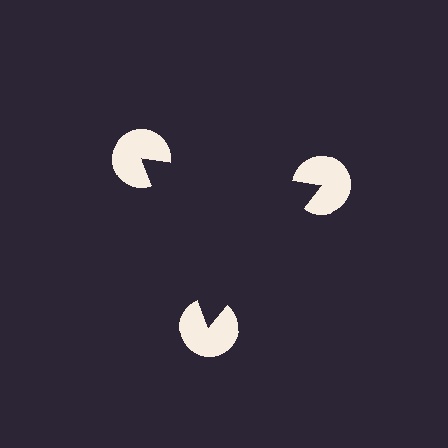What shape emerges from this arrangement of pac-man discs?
An illusory triangle — its edges are inferred from the aligned wedge cuts in the pac-man discs, not physically drawn.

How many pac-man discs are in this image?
There are 3 — one at each vertex of the illusory triangle.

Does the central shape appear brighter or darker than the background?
It typically appears slightly darker than the background, even though no actual brightness change is drawn.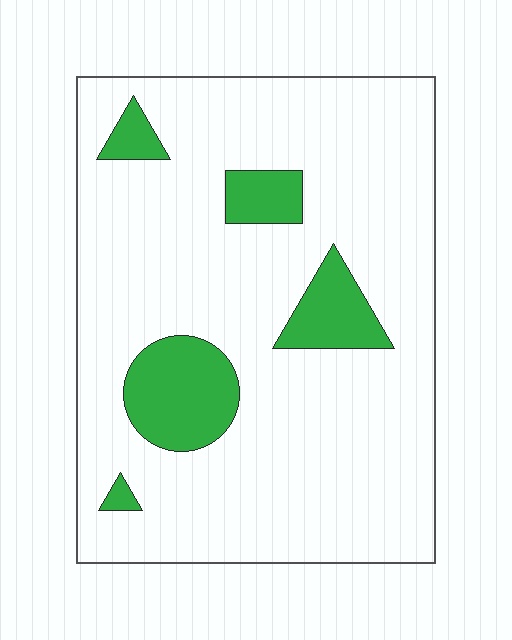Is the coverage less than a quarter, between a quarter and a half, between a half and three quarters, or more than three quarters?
Less than a quarter.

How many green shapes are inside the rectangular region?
5.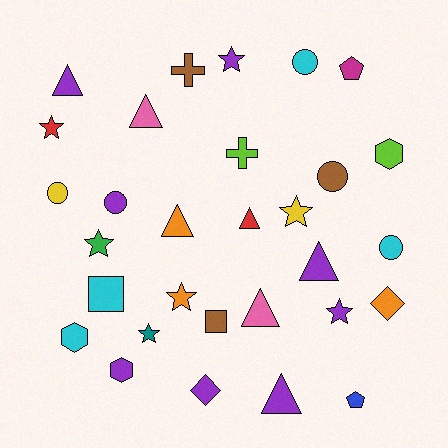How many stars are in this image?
There are 7 stars.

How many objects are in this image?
There are 30 objects.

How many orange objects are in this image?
There are 3 orange objects.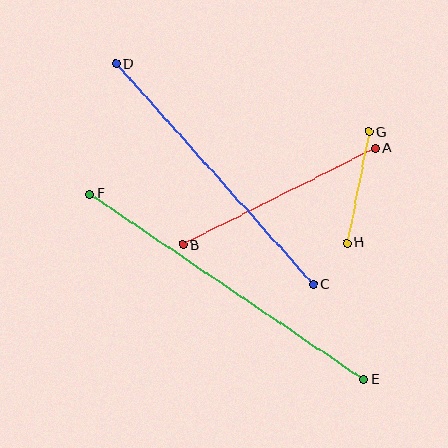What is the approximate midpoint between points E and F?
The midpoint is at approximately (227, 287) pixels.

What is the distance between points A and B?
The distance is approximately 216 pixels.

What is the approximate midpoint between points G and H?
The midpoint is at approximately (358, 187) pixels.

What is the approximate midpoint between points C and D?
The midpoint is at approximately (215, 174) pixels.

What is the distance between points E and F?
The distance is approximately 331 pixels.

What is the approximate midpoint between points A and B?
The midpoint is at approximately (279, 196) pixels.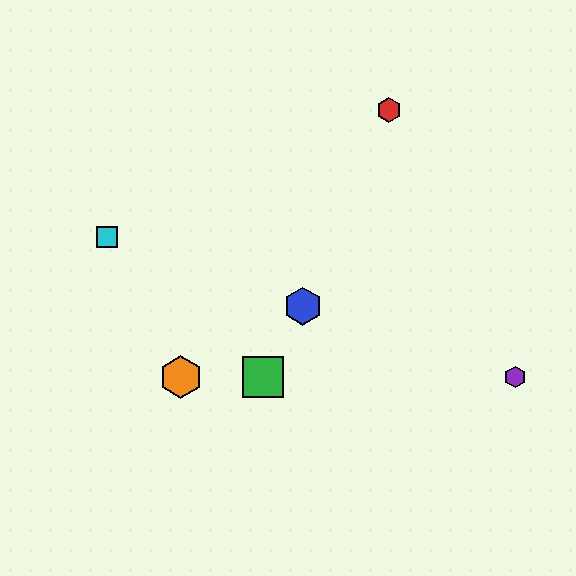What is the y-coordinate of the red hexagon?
The red hexagon is at y≈110.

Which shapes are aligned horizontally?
The green square, the yellow square, the purple hexagon, the orange hexagon are aligned horizontally.